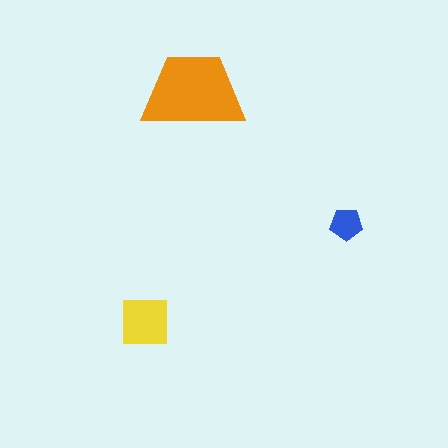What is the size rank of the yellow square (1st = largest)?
2nd.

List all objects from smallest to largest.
The blue pentagon, the yellow square, the orange trapezoid.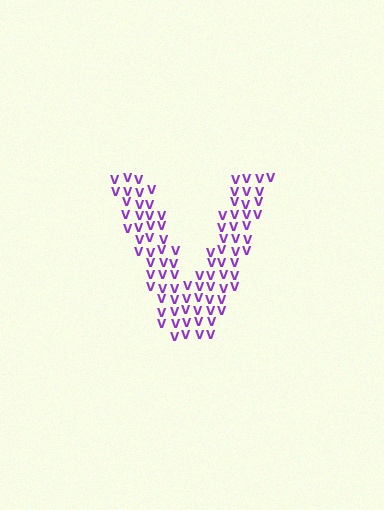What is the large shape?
The large shape is the letter V.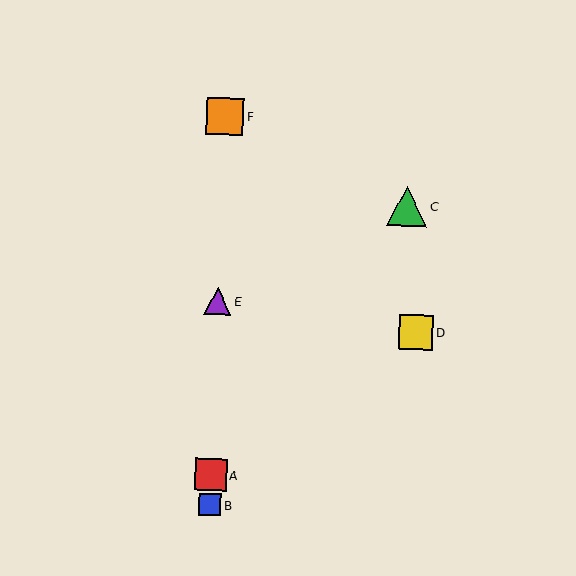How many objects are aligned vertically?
4 objects (A, B, E, F) are aligned vertically.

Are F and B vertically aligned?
Yes, both are at x≈225.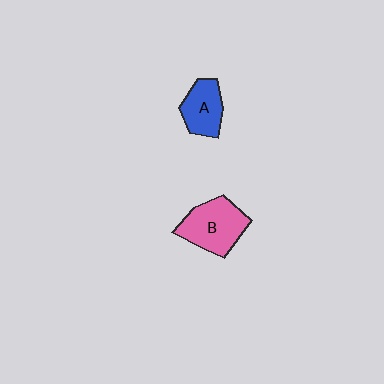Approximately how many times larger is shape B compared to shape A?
Approximately 1.4 times.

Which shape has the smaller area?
Shape A (blue).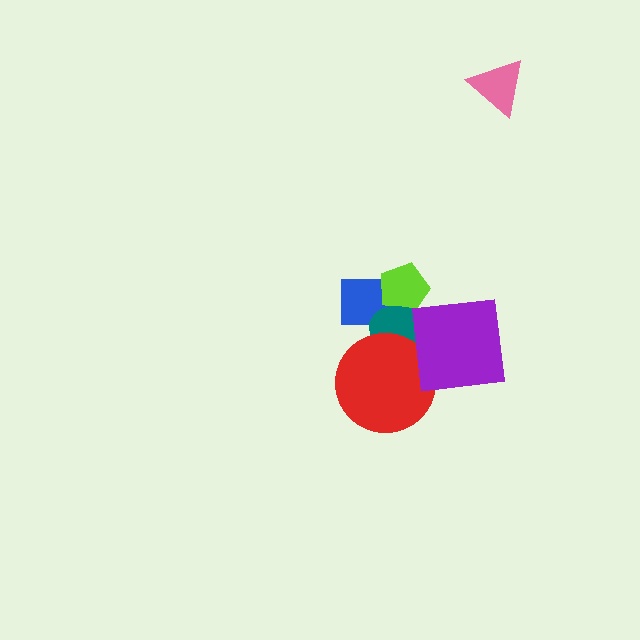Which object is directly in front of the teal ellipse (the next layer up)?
The red circle is directly in front of the teal ellipse.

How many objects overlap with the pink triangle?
0 objects overlap with the pink triangle.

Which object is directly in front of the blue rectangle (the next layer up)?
The lime pentagon is directly in front of the blue rectangle.